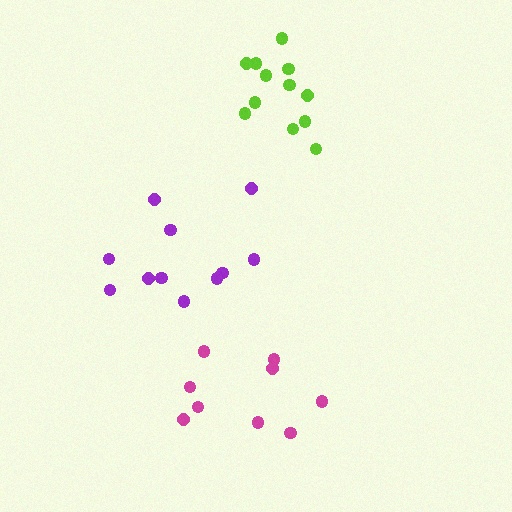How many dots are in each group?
Group 1: 12 dots, Group 2: 11 dots, Group 3: 9 dots (32 total).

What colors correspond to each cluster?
The clusters are colored: lime, purple, magenta.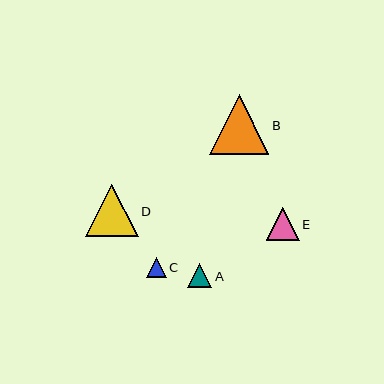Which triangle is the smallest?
Triangle C is the smallest with a size of approximately 20 pixels.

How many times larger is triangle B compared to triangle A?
Triangle B is approximately 2.4 times the size of triangle A.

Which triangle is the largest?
Triangle B is the largest with a size of approximately 60 pixels.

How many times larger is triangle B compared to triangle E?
Triangle B is approximately 1.8 times the size of triangle E.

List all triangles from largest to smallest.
From largest to smallest: B, D, E, A, C.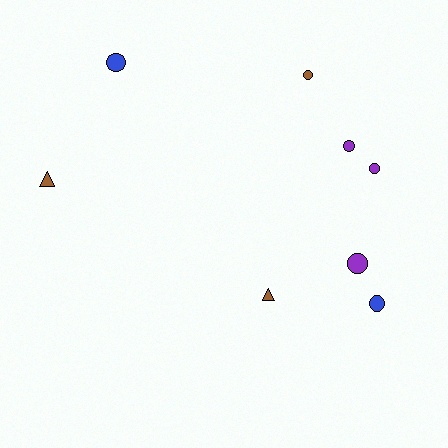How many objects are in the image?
There are 8 objects.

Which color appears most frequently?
Brown, with 3 objects.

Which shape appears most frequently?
Circle, with 6 objects.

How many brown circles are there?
There is 1 brown circle.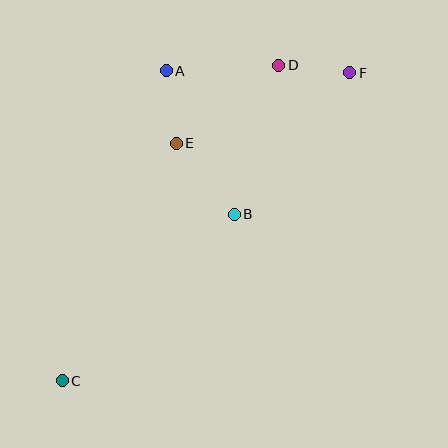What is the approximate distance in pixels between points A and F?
The distance between A and F is approximately 184 pixels.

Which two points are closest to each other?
Points D and F are closest to each other.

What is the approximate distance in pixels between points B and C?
The distance between B and C is approximately 239 pixels.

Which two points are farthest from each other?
Points C and F are farthest from each other.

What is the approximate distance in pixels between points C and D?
The distance between C and D is approximately 383 pixels.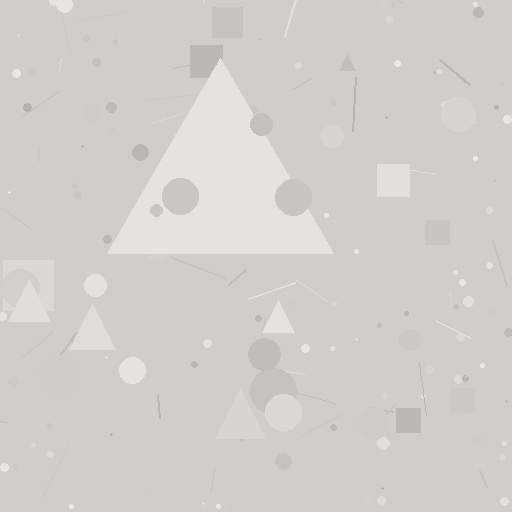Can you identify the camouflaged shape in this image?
The camouflaged shape is a triangle.